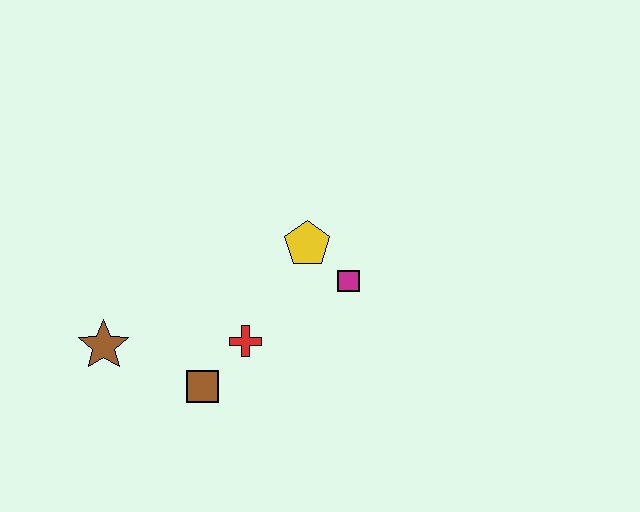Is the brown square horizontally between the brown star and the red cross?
Yes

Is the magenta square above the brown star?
Yes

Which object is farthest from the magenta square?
The brown star is farthest from the magenta square.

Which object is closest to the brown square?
The red cross is closest to the brown square.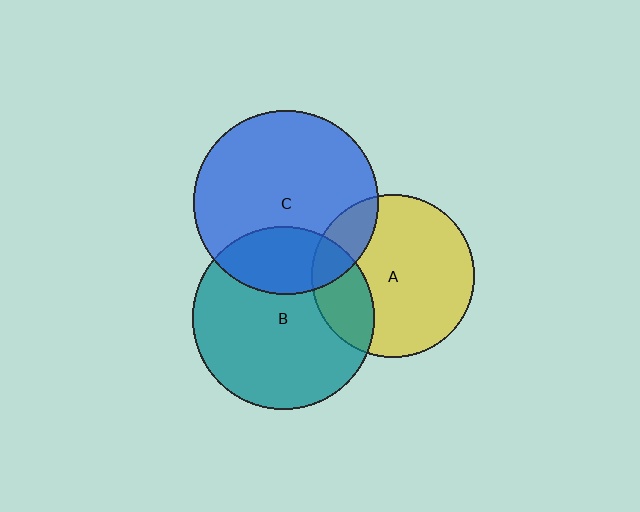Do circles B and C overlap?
Yes.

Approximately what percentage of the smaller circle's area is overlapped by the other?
Approximately 25%.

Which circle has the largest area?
Circle C (blue).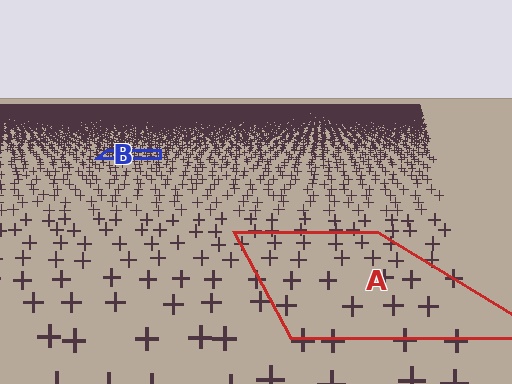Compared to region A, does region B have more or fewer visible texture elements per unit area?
Region B has more texture elements per unit area — they are packed more densely because it is farther away.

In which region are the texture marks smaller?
The texture marks are smaller in region B, because it is farther away.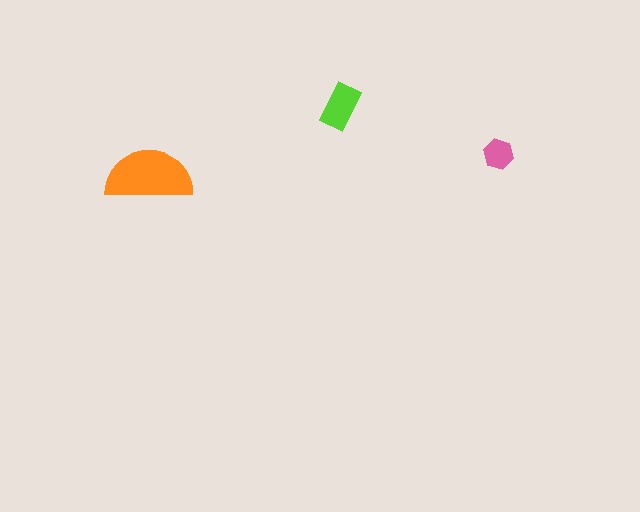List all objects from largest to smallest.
The orange semicircle, the lime rectangle, the pink hexagon.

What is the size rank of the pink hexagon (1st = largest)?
3rd.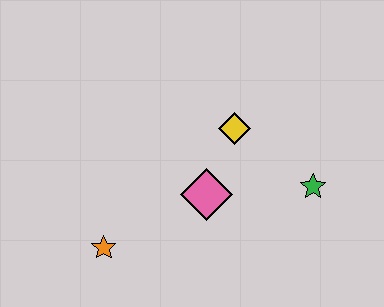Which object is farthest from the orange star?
The green star is farthest from the orange star.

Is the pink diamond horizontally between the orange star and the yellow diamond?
Yes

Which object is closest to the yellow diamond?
The pink diamond is closest to the yellow diamond.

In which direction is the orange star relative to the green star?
The orange star is to the left of the green star.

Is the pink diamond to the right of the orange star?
Yes